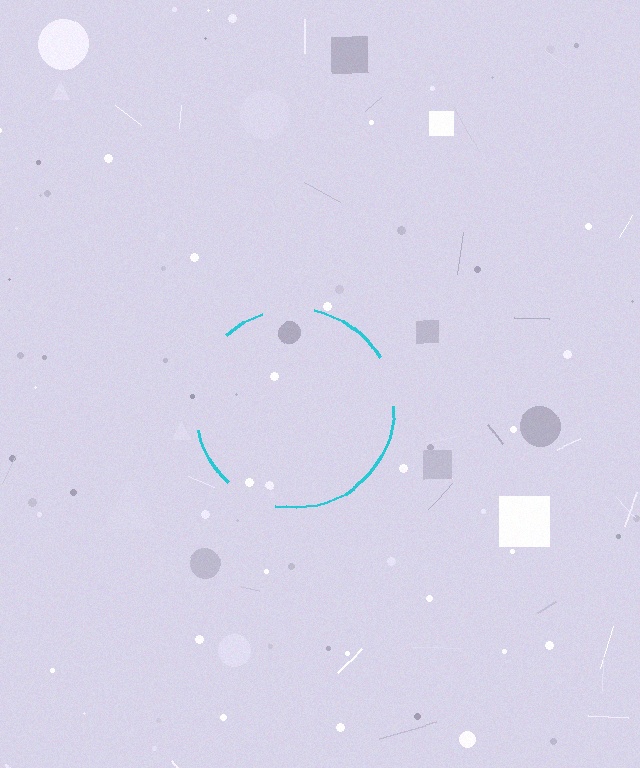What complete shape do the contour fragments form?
The contour fragments form a circle.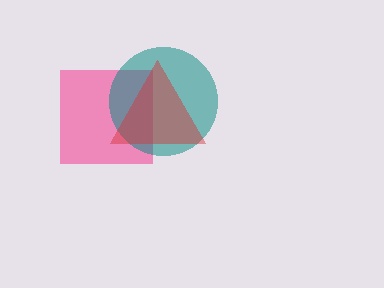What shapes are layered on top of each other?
The layered shapes are: a pink square, a teal circle, a red triangle.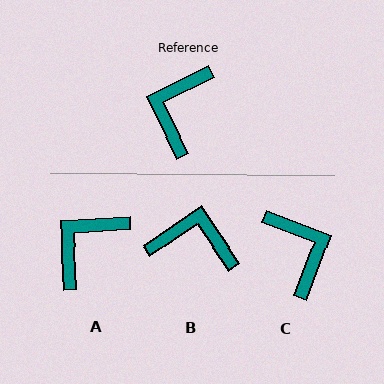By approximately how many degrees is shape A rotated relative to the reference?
Approximately 23 degrees clockwise.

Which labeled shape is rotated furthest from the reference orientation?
C, about 137 degrees away.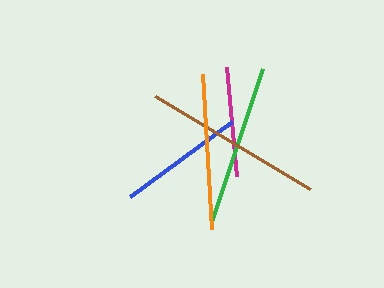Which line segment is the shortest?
The magenta line is the shortest at approximately 109 pixels.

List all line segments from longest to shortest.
From longest to shortest: brown, green, orange, blue, magenta.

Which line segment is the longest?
The brown line is the longest at approximately 180 pixels.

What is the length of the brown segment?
The brown segment is approximately 180 pixels long.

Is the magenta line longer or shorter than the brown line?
The brown line is longer than the magenta line.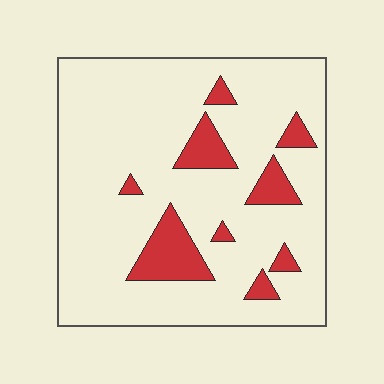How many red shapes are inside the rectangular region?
9.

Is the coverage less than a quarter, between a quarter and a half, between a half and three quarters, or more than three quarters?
Less than a quarter.